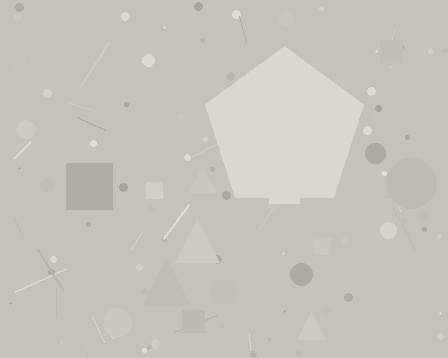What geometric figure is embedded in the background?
A pentagon is embedded in the background.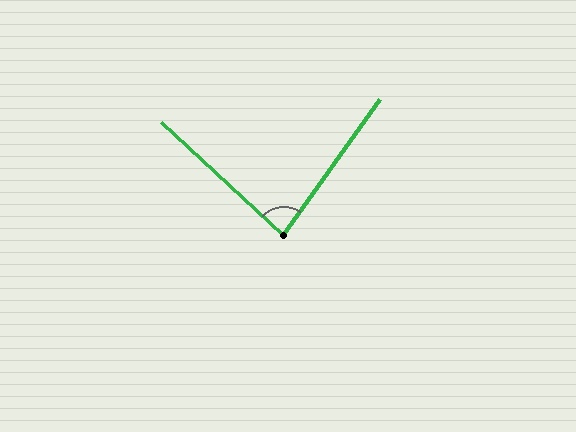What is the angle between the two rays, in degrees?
Approximately 83 degrees.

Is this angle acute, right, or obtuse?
It is acute.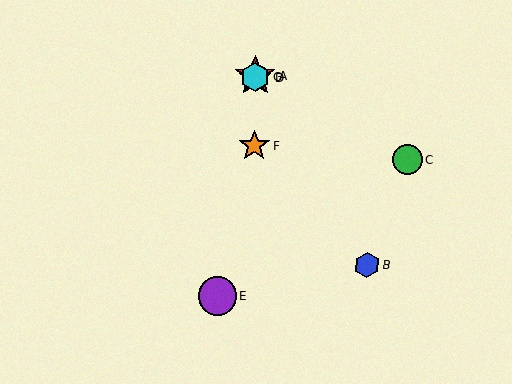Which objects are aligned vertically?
Objects A, D, F, G are aligned vertically.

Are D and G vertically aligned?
Yes, both are at x≈255.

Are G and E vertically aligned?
No, G is at x≈255 and E is at x≈217.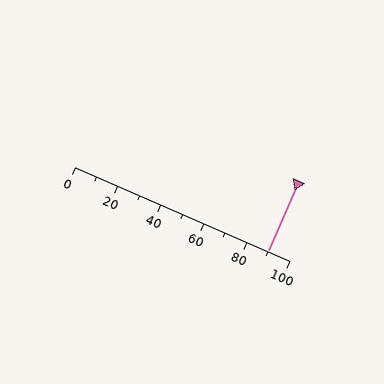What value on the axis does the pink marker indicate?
The marker indicates approximately 90.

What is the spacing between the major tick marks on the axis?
The major ticks are spaced 20 apart.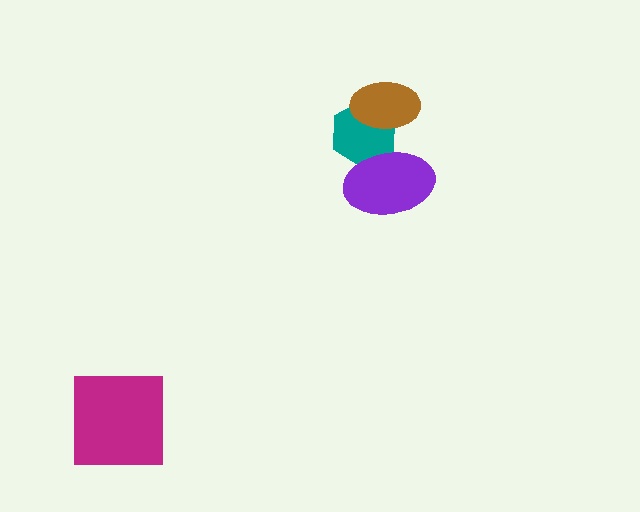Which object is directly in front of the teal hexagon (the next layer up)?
The purple ellipse is directly in front of the teal hexagon.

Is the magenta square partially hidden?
No, no other shape covers it.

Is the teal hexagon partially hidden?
Yes, it is partially covered by another shape.